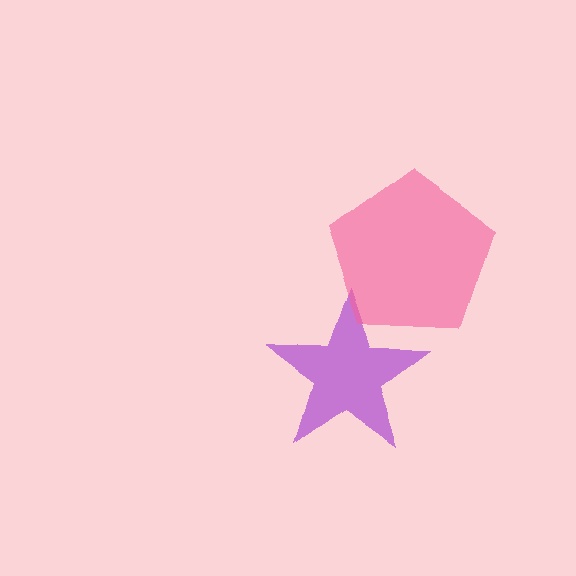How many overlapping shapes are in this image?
There are 2 overlapping shapes in the image.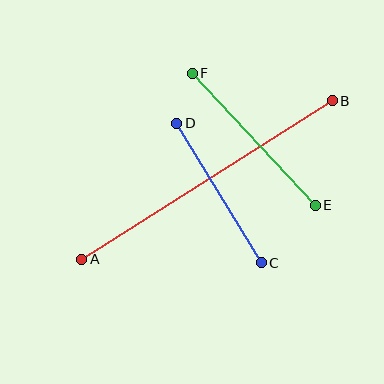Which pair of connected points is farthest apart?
Points A and B are farthest apart.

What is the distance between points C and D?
The distance is approximately 163 pixels.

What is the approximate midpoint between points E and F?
The midpoint is at approximately (254, 139) pixels.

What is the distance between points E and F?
The distance is approximately 180 pixels.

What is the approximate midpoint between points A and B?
The midpoint is at approximately (207, 180) pixels.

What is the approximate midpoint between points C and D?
The midpoint is at approximately (219, 193) pixels.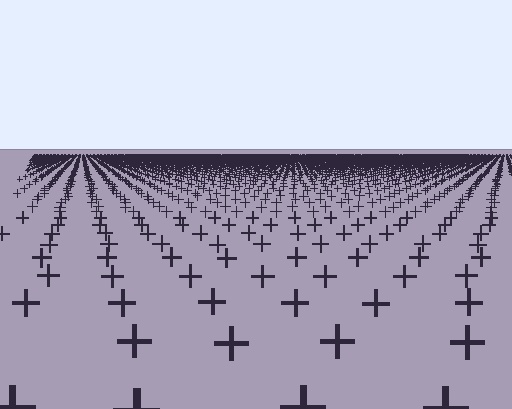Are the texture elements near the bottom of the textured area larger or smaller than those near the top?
Larger. Near the bottom, elements are closer to the viewer and appear at a bigger on-screen size.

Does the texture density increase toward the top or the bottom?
Density increases toward the top.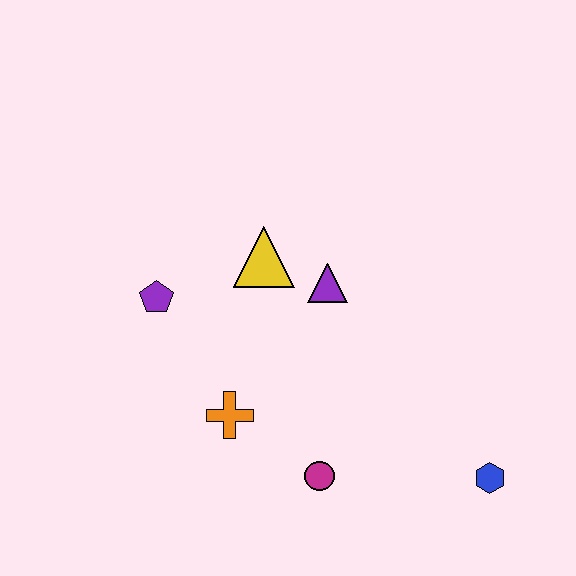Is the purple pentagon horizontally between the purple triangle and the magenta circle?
No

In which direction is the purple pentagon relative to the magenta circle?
The purple pentagon is above the magenta circle.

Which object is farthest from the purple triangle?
The blue hexagon is farthest from the purple triangle.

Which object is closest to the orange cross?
The magenta circle is closest to the orange cross.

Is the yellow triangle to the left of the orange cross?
No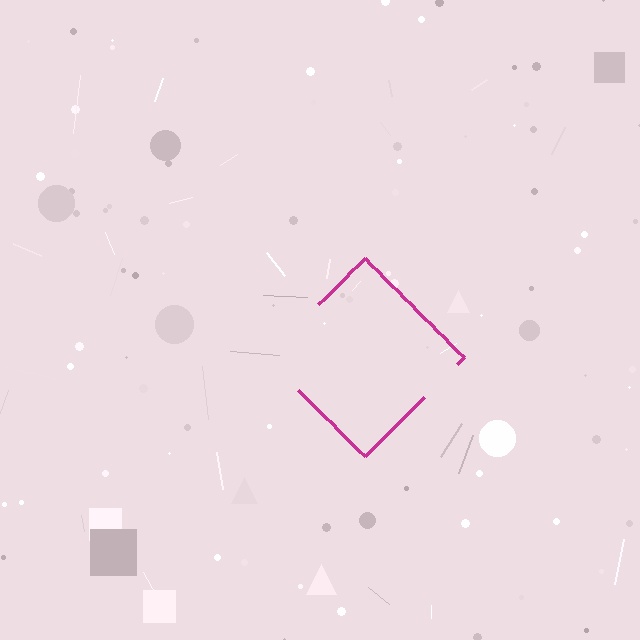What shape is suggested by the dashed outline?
The dashed outline suggests a diamond.